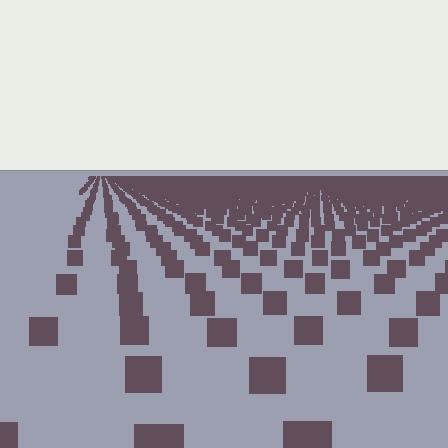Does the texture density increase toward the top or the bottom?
Density increases toward the top.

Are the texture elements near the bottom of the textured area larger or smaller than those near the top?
Larger. Near the bottom, elements are closer to the viewer and appear at a bigger on-screen size.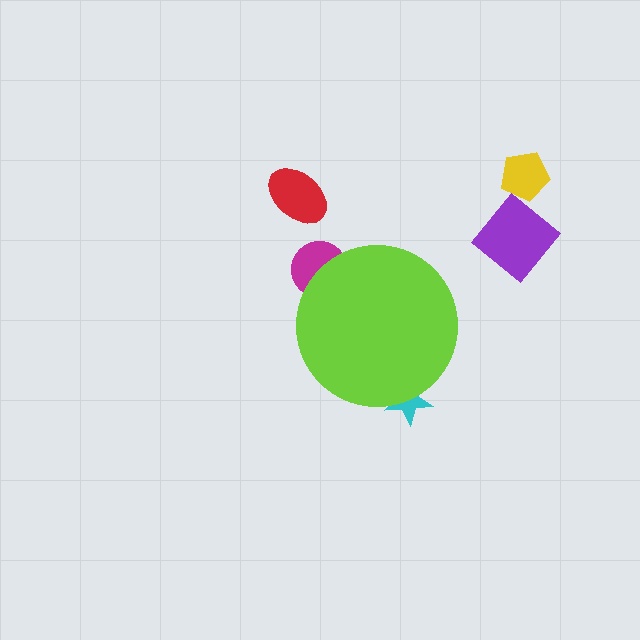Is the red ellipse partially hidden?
No, the red ellipse is fully visible.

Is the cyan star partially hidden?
Yes, the cyan star is partially hidden behind the lime circle.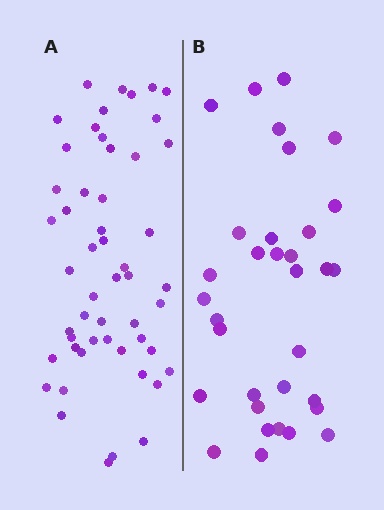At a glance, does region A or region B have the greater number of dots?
Region A (the left region) has more dots.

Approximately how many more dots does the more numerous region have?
Region A has approximately 20 more dots than region B.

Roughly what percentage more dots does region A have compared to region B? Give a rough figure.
About 60% more.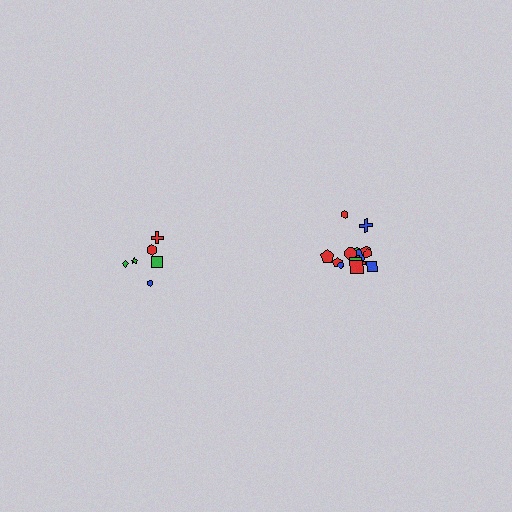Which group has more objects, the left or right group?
The right group.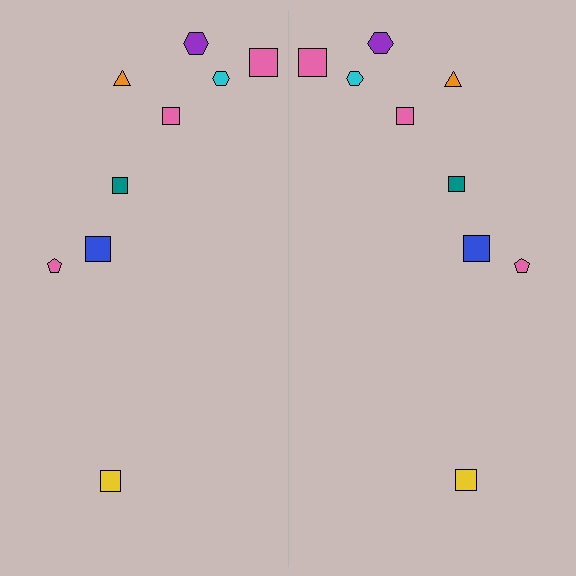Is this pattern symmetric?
Yes, this pattern has bilateral (reflection) symmetry.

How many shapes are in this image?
There are 18 shapes in this image.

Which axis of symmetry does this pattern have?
The pattern has a vertical axis of symmetry running through the center of the image.